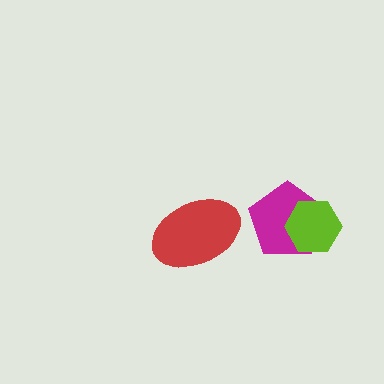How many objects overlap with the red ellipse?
0 objects overlap with the red ellipse.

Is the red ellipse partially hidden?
No, no other shape covers it.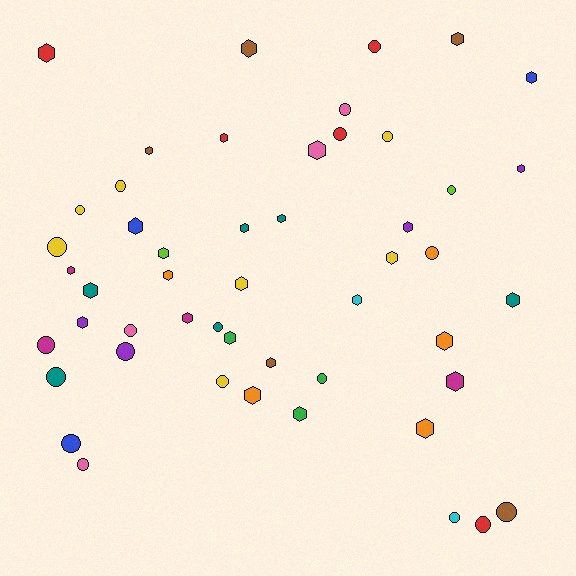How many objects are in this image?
There are 50 objects.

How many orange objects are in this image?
There are 5 orange objects.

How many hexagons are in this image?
There are 29 hexagons.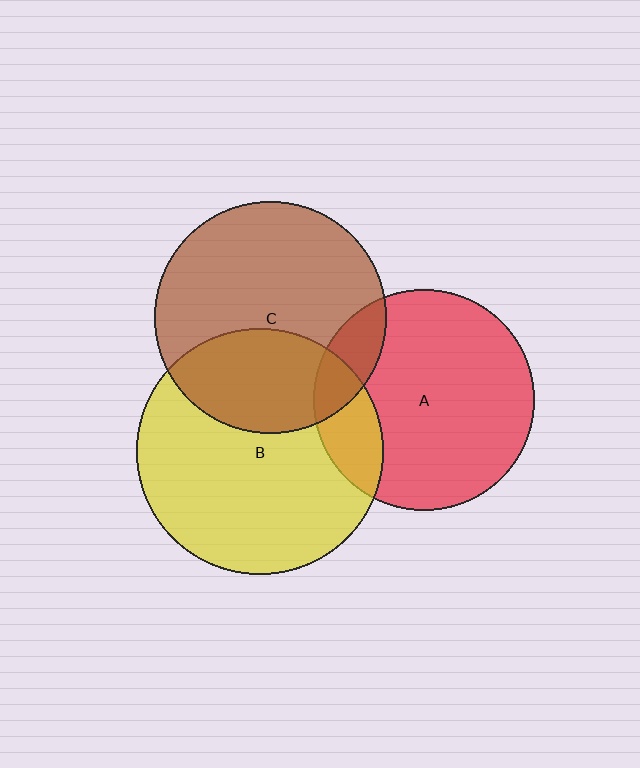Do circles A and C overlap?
Yes.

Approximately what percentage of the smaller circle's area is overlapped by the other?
Approximately 15%.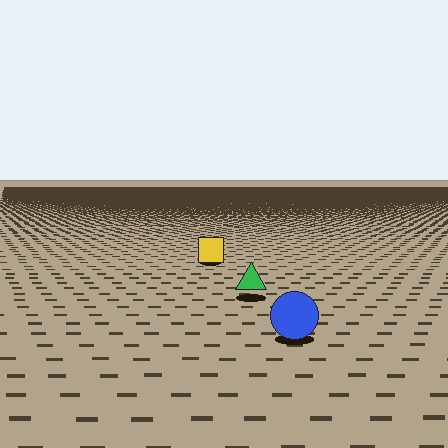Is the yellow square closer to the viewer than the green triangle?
No. The green triangle is closer — you can tell from the texture gradient: the ground texture is coarser near it.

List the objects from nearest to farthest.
From nearest to farthest: the blue circle, the green triangle, the yellow square.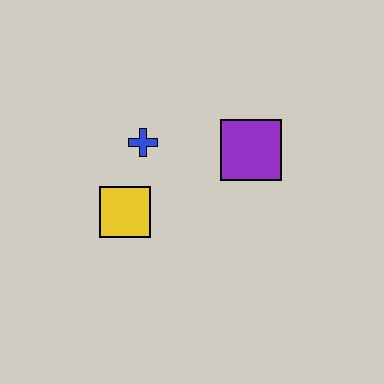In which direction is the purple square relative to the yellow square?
The purple square is to the right of the yellow square.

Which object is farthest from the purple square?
The yellow square is farthest from the purple square.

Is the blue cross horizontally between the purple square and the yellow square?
Yes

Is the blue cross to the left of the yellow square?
No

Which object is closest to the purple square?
The blue cross is closest to the purple square.